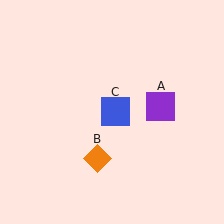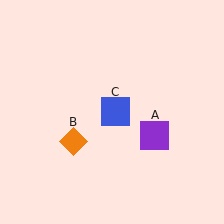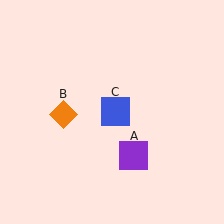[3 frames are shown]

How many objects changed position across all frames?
2 objects changed position: purple square (object A), orange diamond (object B).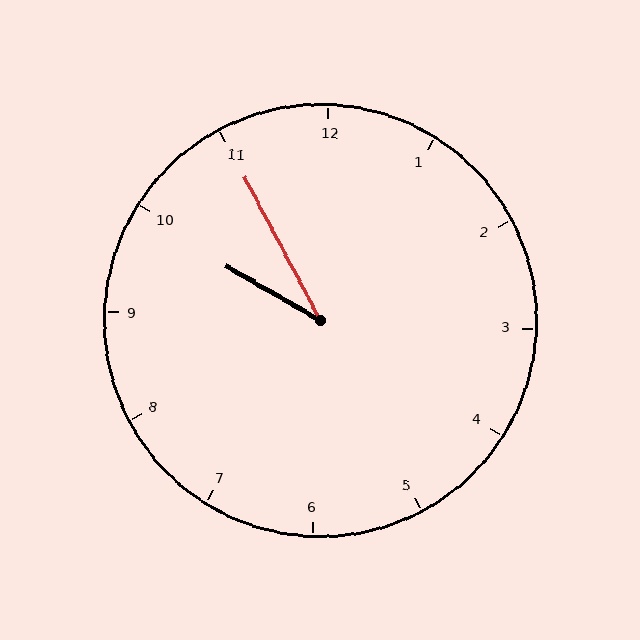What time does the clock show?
9:55.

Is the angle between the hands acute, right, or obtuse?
It is acute.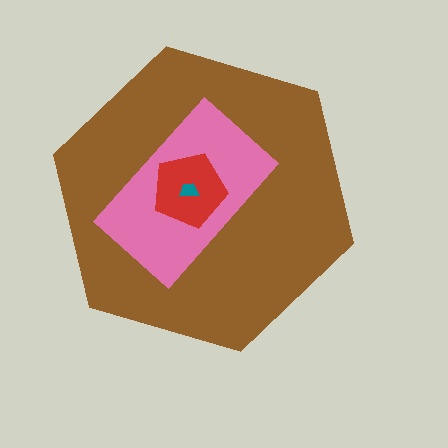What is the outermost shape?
The brown hexagon.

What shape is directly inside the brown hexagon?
The pink rectangle.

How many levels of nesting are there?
4.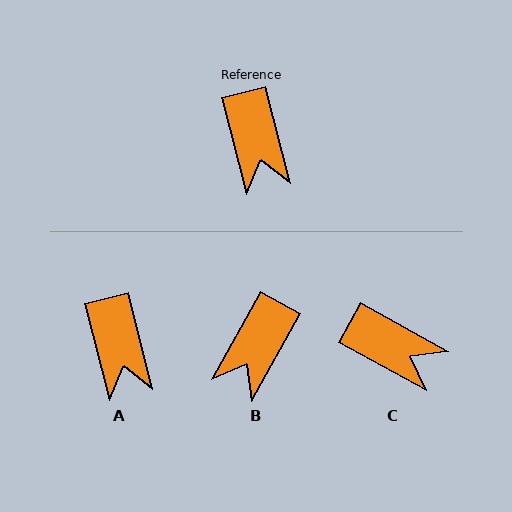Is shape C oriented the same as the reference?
No, it is off by about 47 degrees.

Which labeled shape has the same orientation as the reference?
A.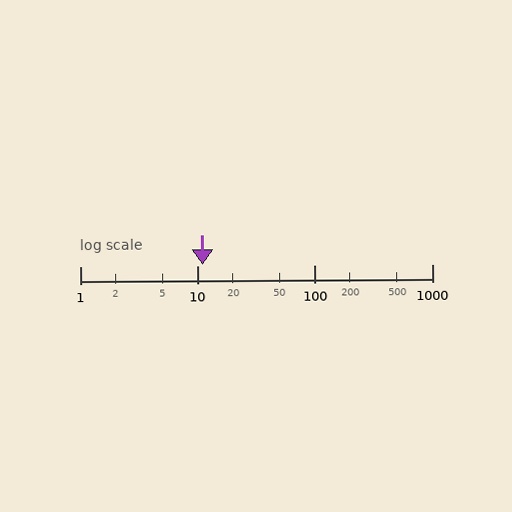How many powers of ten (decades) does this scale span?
The scale spans 3 decades, from 1 to 1000.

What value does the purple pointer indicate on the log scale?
The pointer indicates approximately 11.